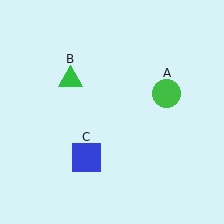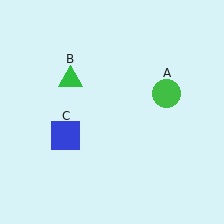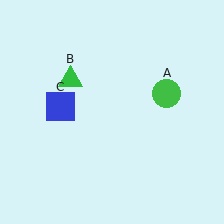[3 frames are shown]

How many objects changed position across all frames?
1 object changed position: blue square (object C).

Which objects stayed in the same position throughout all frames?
Green circle (object A) and green triangle (object B) remained stationary.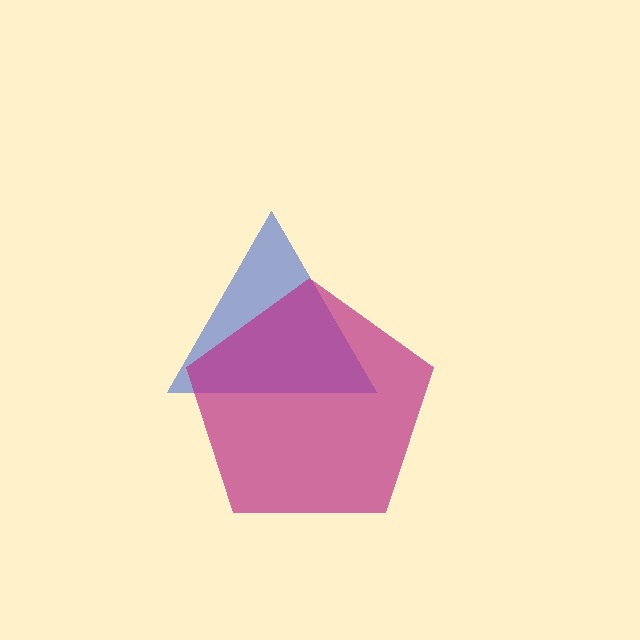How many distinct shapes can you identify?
There are 2 distinct shapes: a blue triangle, a magenta pentagon.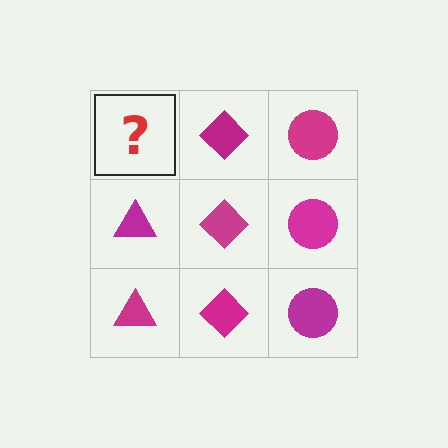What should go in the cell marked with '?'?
The missing cell should contain a magenta triangle.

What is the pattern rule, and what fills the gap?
The rule is that each column has a consistent shape. The gap should be filled with a magenta triangle.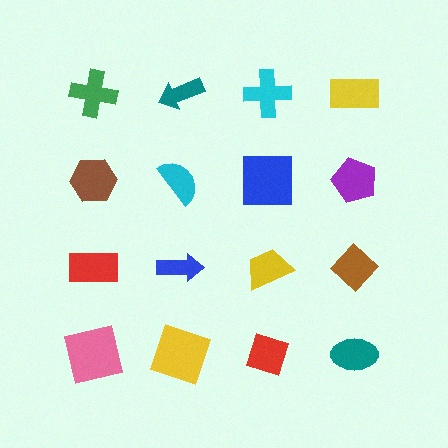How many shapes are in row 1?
4 shapes.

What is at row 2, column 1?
A brown hexagon.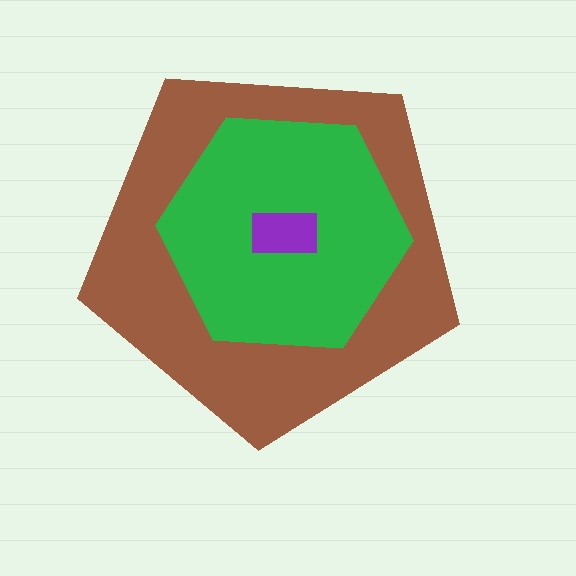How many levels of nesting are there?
3.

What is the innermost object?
The purple rectangle.